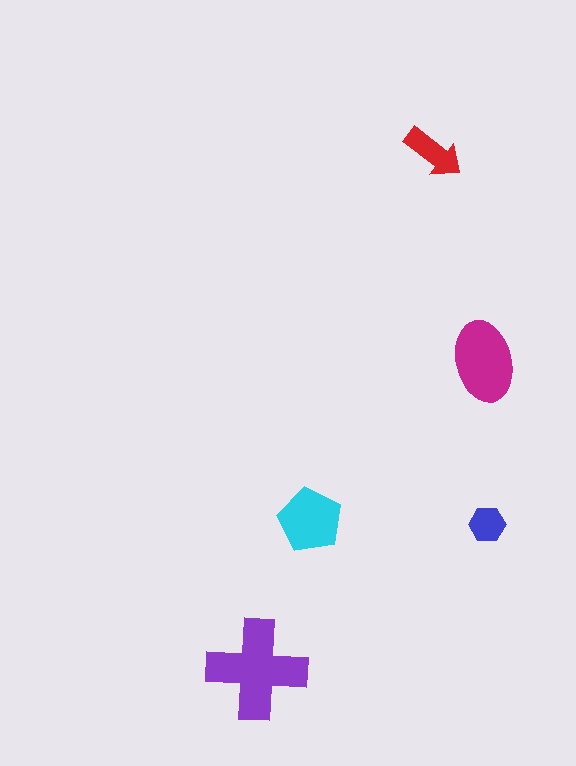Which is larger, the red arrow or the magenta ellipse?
The magenta ellipse.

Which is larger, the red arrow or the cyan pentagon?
The cyan pentagon.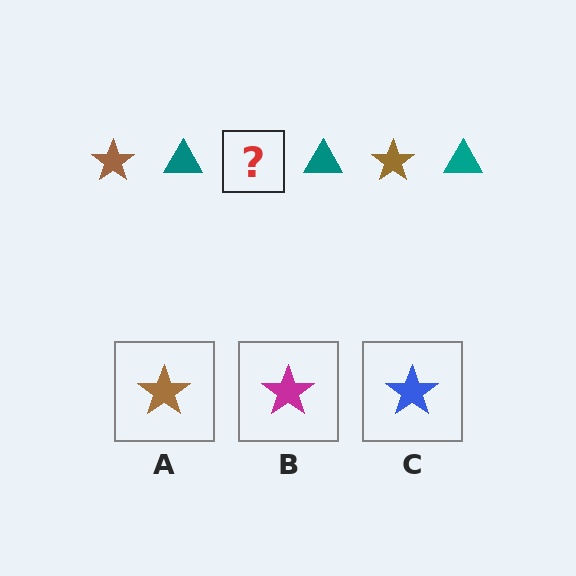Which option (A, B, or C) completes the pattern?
A.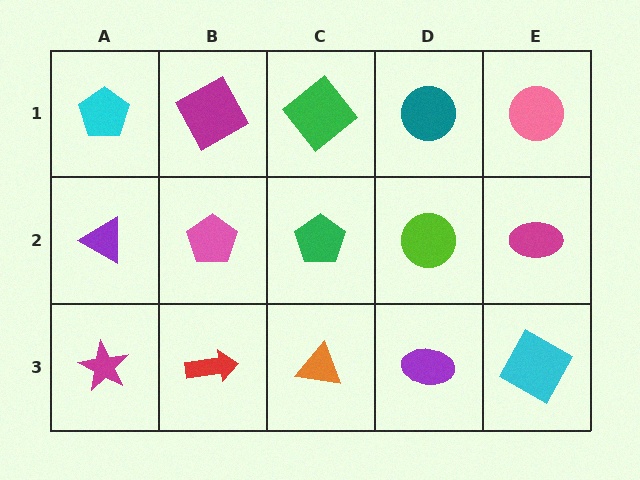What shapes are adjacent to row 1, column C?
A green pentagon (row 2, column C), a magenta square (row 1, column B), a teal circle (row 1, column D).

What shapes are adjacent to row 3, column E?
A magenta ellipse (row 2, column E), a purple ellipse (row 3, column D).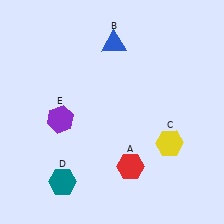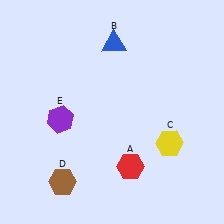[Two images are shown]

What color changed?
The hexagon (D) changed from teal in Image 1 to brown in Image 2.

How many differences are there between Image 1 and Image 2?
There is 1 difference between the two images.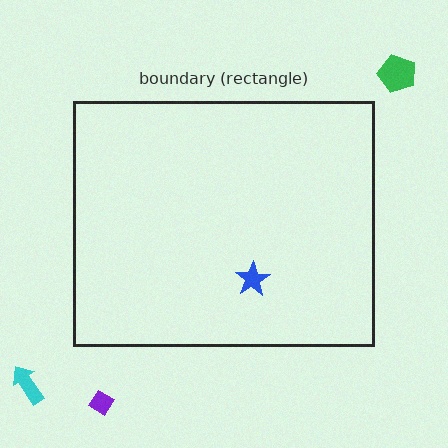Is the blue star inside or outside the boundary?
Inside.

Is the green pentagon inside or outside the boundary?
Outside.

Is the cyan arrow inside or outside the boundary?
Outside.